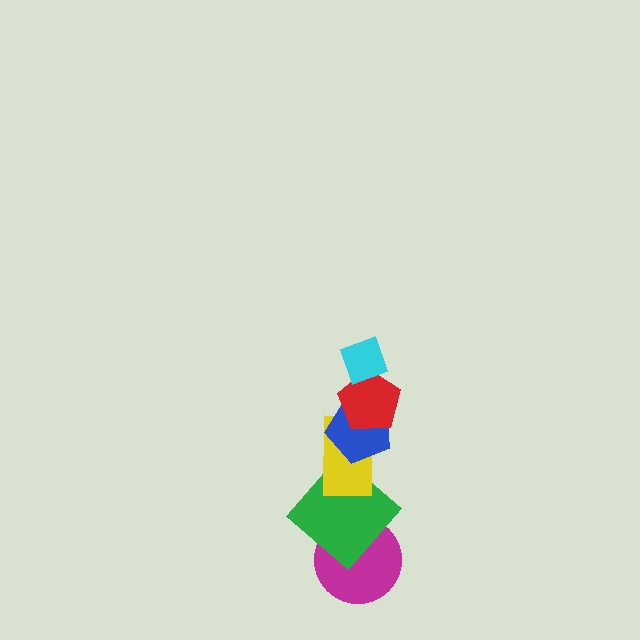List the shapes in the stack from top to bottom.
From top to bottom: the cyan diamond, the red pentagon, the blue pentagon, the yellow rectangle, the green diamond, the magenta circle.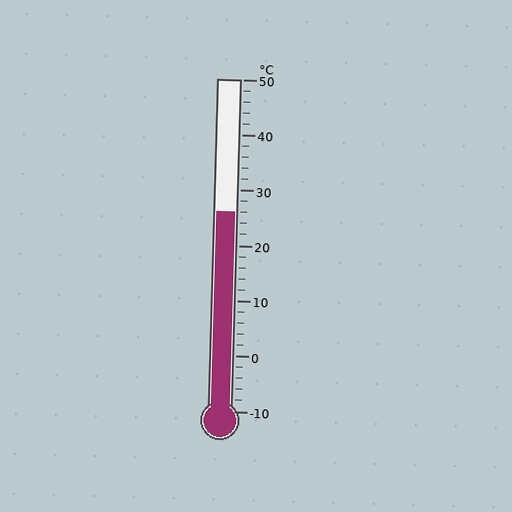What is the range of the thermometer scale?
The thermometer scale ranges from -10°C to 50°C.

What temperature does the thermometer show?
The thermometer shows approximately 26°C.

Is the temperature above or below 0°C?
The temperature is above 0°C.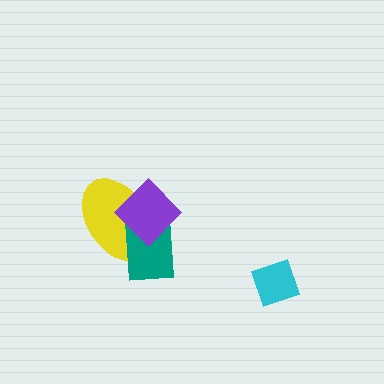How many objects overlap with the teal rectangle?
2 objects overlap with the teal rectangle.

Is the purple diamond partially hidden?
No, no other shape covers it.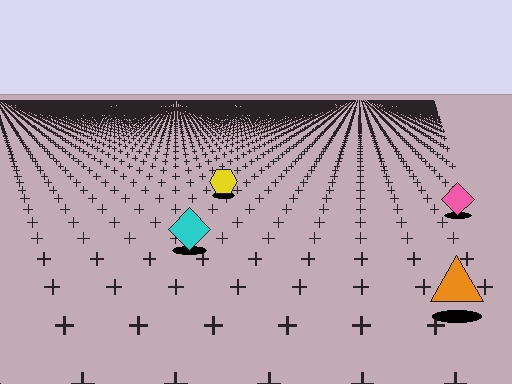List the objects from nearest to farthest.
From nearest to farthest: the orange triangle, the cyan diamond, the pink diamond, the yellow hexagon.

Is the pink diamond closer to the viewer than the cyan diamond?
No. The cyan diamond is closer — you can tell from the texture gradient: the ground texture is coarser near it.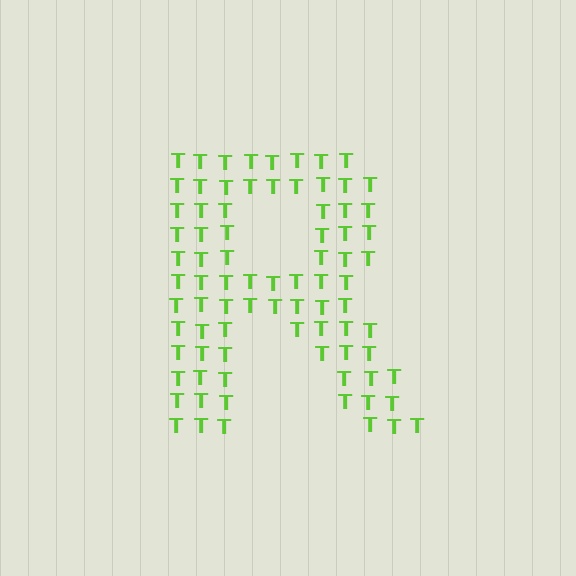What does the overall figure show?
The overall figure shows the letter R.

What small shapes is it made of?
It is made of small letter T's.